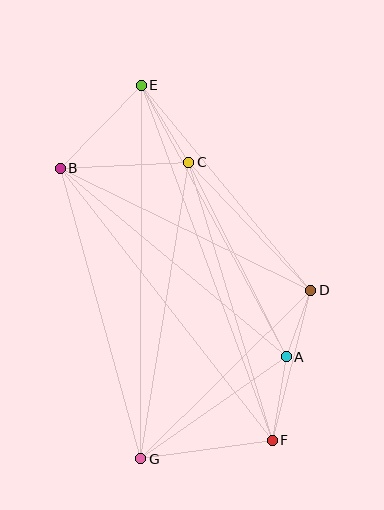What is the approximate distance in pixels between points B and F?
The distance between B and F is approximately 345 pixels.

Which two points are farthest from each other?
Points E and F are farthest from each other.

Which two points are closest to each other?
Points A and D are closest to each other.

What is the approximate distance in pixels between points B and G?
The distance between B and G is approximately 302 pixels.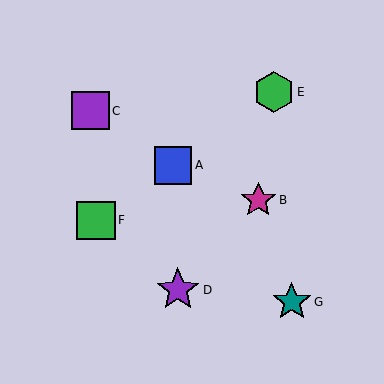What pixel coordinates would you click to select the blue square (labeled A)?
Click at (173, 165) to select the blue square A.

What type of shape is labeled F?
Shape F is a green square.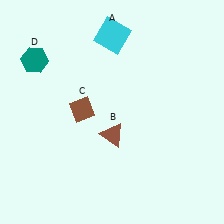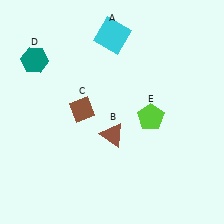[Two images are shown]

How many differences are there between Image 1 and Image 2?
There is 1 difference between the two images.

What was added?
A lime pentagon (E) was added in Image 2.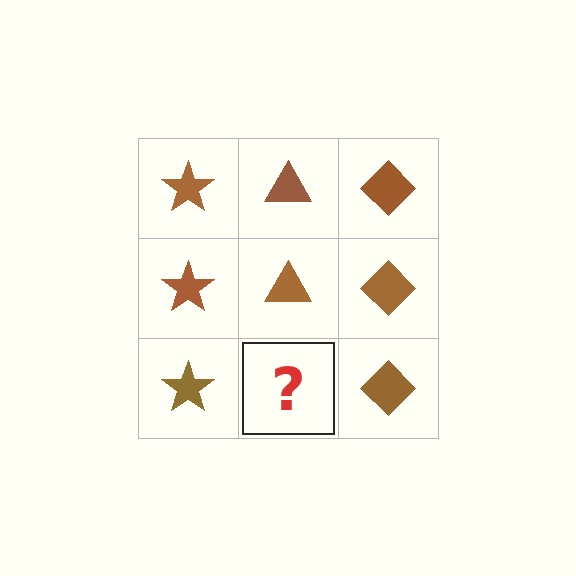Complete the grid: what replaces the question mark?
The question mark should be replaced with a brown triangle.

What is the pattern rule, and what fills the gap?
The rule is that each column has a consistent shape. The gap should be filled with a brown triangle.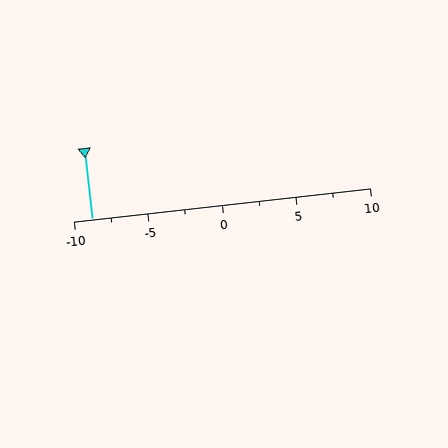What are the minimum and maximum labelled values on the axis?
The axis runs from -10 to 10.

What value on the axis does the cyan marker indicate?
The marker indicates approximately -8.8.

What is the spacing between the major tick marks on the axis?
The major ticks are spaced 5 apart.